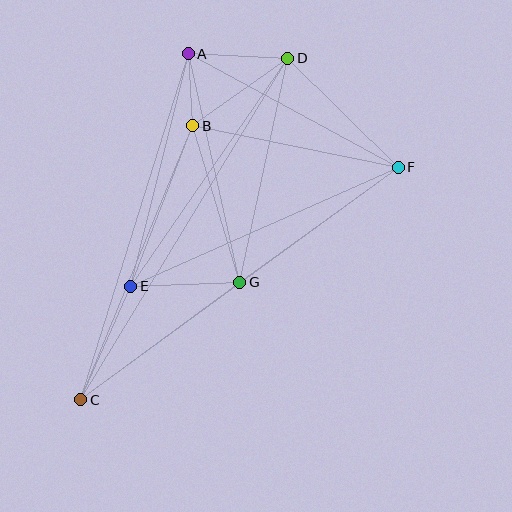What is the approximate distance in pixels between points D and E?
The distance between D and E is approximately 277 pixels.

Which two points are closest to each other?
Points A and B are closest to each other.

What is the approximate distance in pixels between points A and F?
The distance between A and F is approximately 239 pixels.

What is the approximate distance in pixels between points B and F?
The distance between B and F is approximately 209 pixels.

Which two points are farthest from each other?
Points C and D are farthest from each other.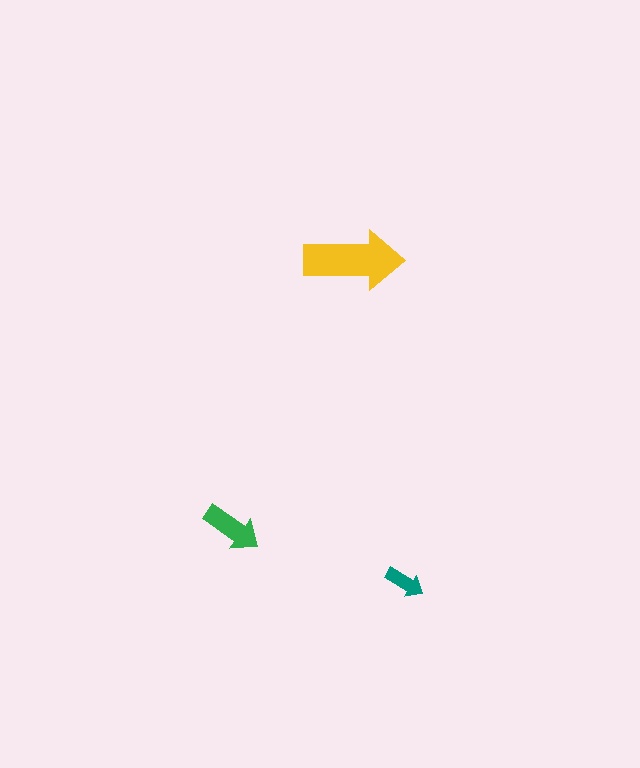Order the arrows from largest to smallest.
the yellow one, the green one, the teal one.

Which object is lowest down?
The teal arrow is bottommost.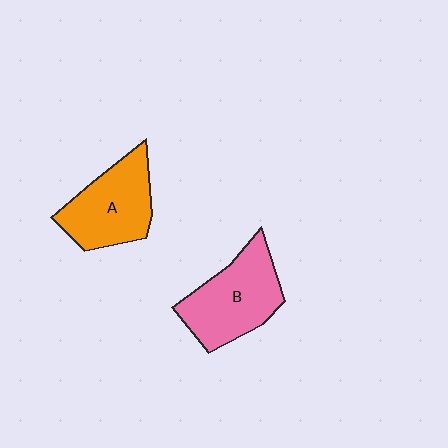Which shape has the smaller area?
Shape A (orange).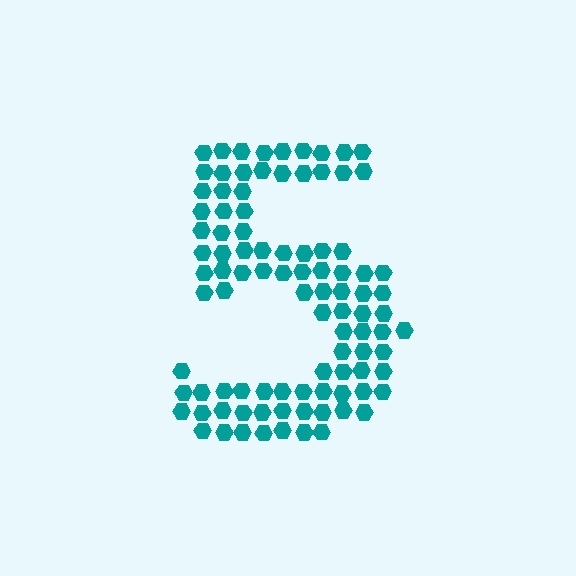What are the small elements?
The small elements are hexagons.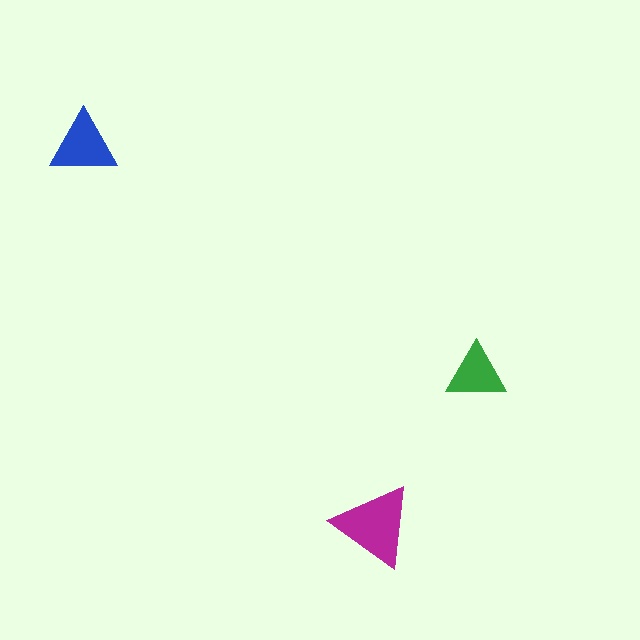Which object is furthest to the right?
The green triangle is rightmost.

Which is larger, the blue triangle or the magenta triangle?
The magenta one.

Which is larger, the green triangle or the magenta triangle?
The magenta one.